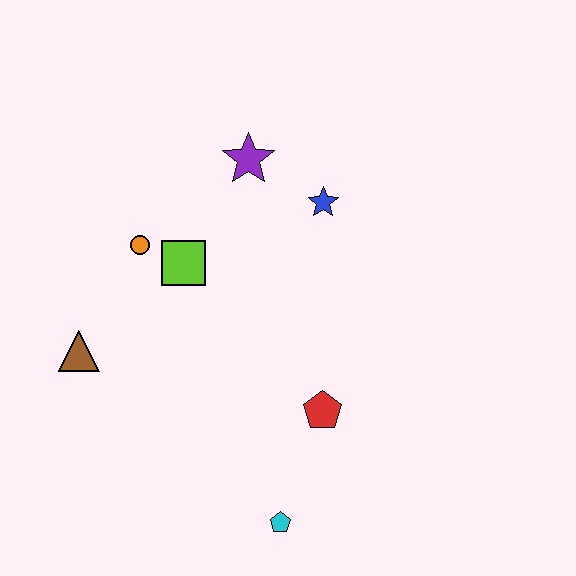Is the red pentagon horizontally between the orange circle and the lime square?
No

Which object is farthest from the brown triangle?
The blue star is farthest from the brown triangle.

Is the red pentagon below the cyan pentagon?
No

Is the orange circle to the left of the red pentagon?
Yes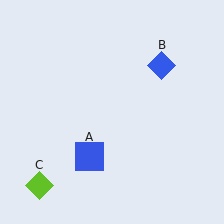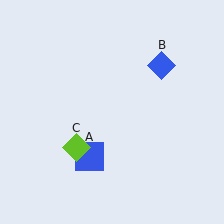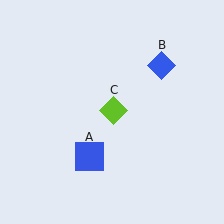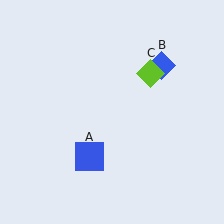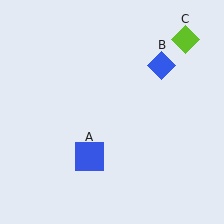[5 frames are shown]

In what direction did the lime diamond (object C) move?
The lime diamond (object C) moved up and to the right.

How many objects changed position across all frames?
1 object changed position: lime diamond (object C).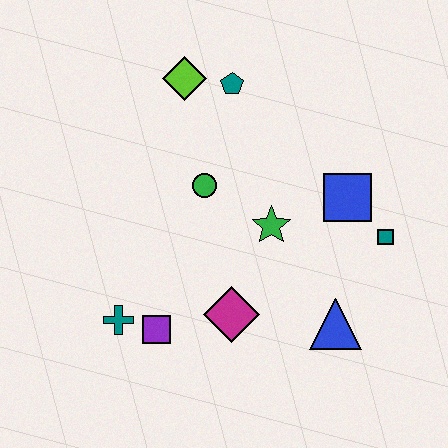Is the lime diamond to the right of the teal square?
No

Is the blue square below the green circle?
Yes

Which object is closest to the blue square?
The teal square is closest to the blue square.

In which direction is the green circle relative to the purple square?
The green circle is above the purple square.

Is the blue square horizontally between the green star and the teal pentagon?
No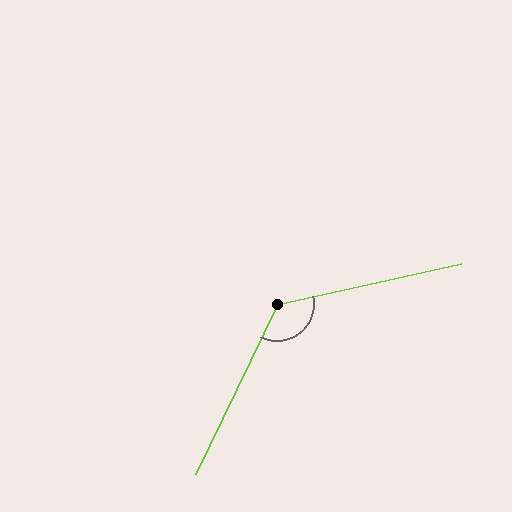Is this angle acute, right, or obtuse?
It is obtuse.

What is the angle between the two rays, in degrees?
Approximately 128 degrees.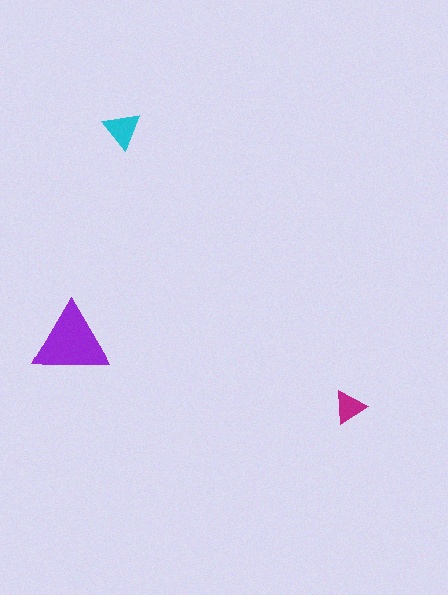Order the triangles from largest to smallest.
the purple one, the cyan one, the magenta one.